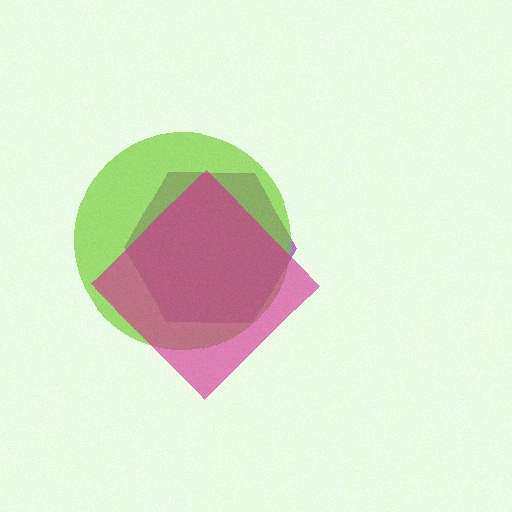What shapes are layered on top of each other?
The layered shapes are: a purple hexagon, a lime circle, a magenta diamond.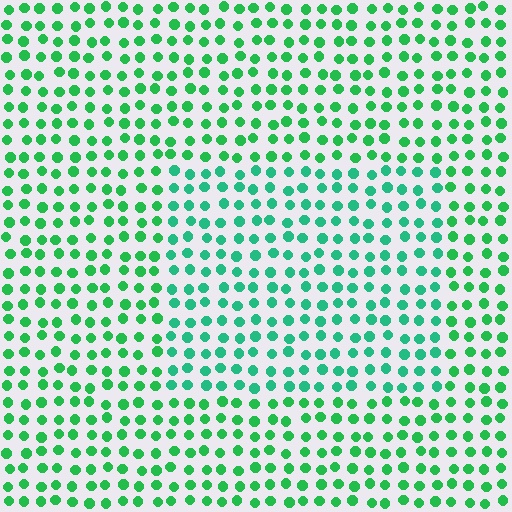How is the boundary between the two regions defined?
The boundary is defined purely by a slight shift in hue (about 22 degrees). Spacing, size, and orientation are identical on both sides.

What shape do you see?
I see a rectangle.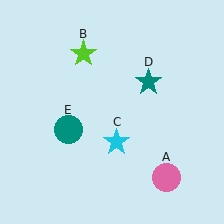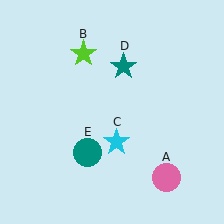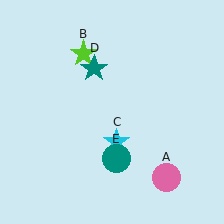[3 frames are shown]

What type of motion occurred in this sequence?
The teal star (object D), teal circle (object E) rotated counterclockwise around the center of the scene.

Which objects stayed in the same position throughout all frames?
Pink circle (object A) and lime star (object B) and cyan star (object C) remained stationary.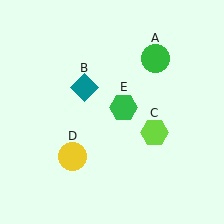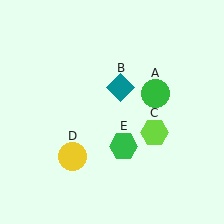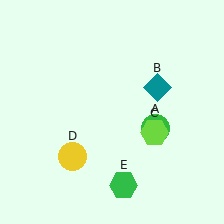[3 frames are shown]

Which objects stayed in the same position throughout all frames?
Lime hexagon (object C) and yellow circle (object D) remained stationary.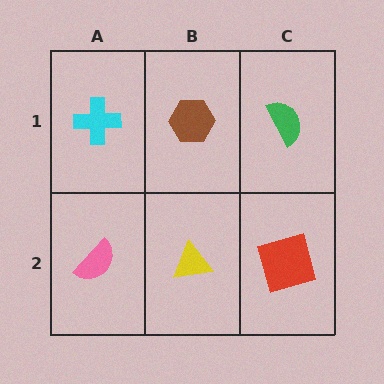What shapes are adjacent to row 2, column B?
A brown hexagon (row 1, column B), a pink semicircle (row 2, column A), a red square (row 2, column C).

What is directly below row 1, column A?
A pink semicircle.